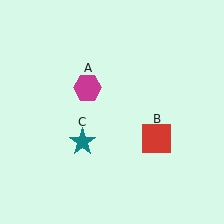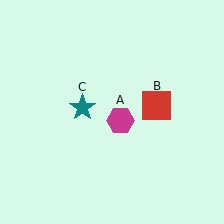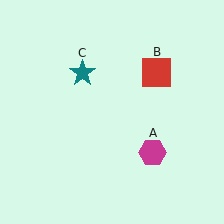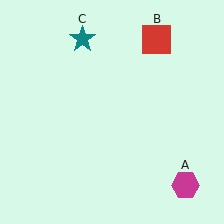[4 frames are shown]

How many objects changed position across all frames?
3 objects changed position: magenta hexagon (object A), red square (object B), teal star (object C).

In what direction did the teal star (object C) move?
The teal star (object C) moved up.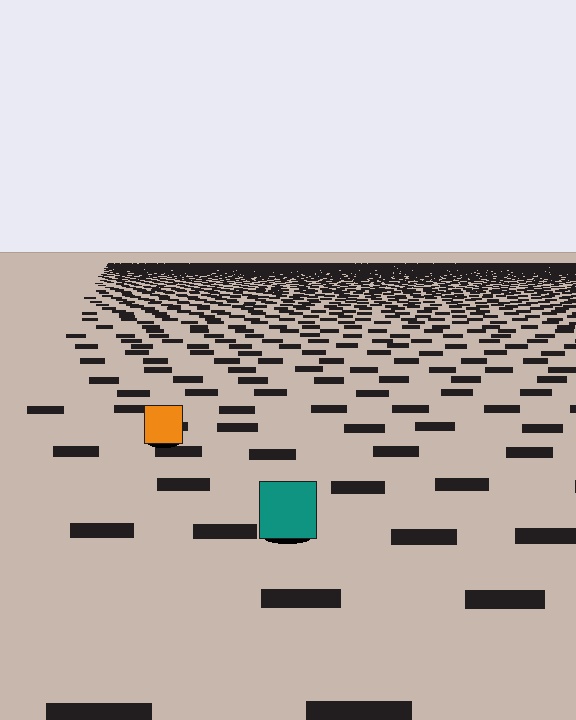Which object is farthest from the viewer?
The orange square is farthest from the viewer. It appears smaller and the ground texture around it is denser.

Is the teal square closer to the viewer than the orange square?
Yes. The teal square is closer — you can tell from the texture gradient: the ground texture is coarser near it.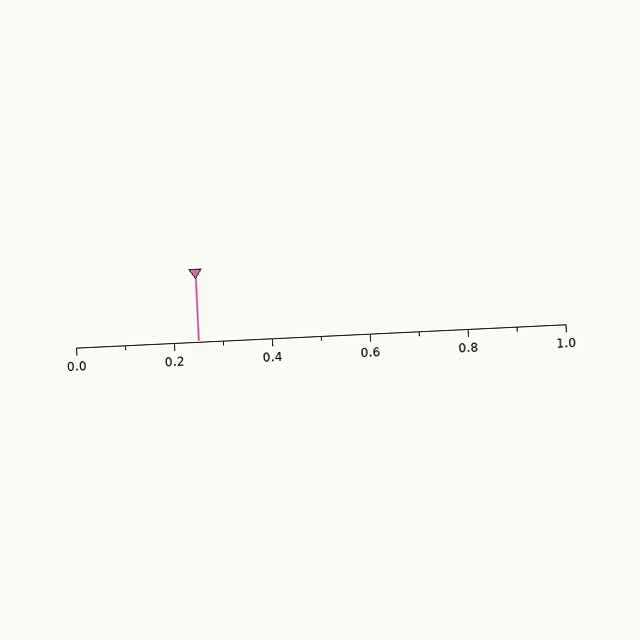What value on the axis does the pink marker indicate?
The marker indicates approximately 0.25.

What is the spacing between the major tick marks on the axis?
The major ticks are spaced 0.2 apart.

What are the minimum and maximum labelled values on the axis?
The axis runs from 0.0 to 1.0.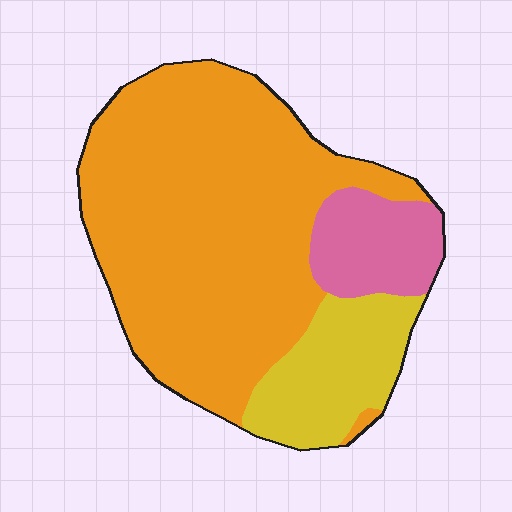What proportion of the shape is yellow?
Yellow covers 18% of the shape.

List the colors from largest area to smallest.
From largest to smallest: orange, yellow, pink.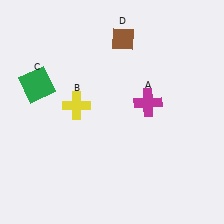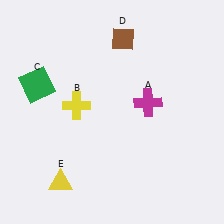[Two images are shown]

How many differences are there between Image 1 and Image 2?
There is 1 difference between the two images.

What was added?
A yellow triangle (E) was added in Image 2.